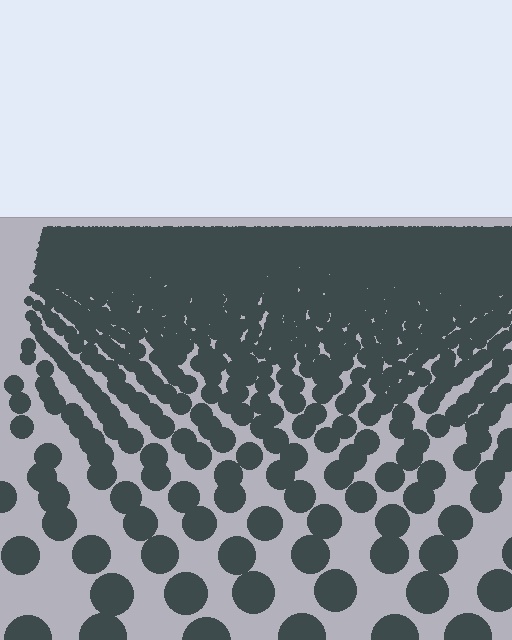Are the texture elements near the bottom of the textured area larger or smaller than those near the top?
Larger. Near the bottom, elements are closer to the viewer and appear at a bigger on-screen size.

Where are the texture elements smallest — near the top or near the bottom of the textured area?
Near the top.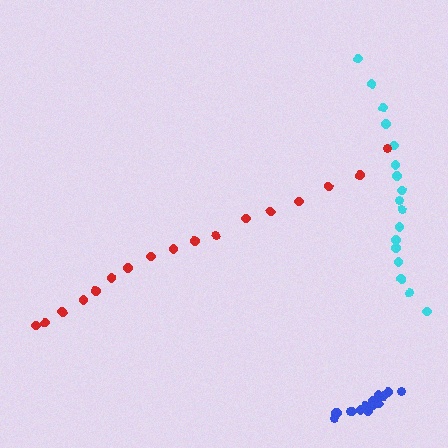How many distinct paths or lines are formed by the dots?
There are 3 distinct paths.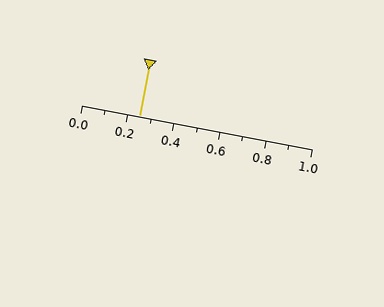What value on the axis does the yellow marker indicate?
The marker indicates approximately 0.25.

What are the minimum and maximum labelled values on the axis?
The axis runs from 0.0 to 1.0.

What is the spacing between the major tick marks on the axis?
The major ticks are spaced 0.2 apart.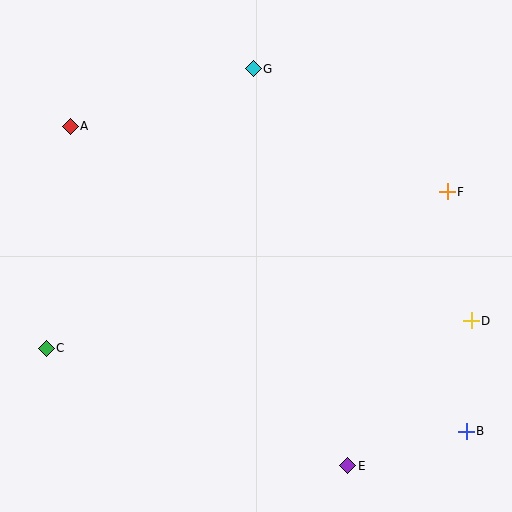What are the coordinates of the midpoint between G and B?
The midpoint between G and B is at (360, 250).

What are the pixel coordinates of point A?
Point A is at (70, 126).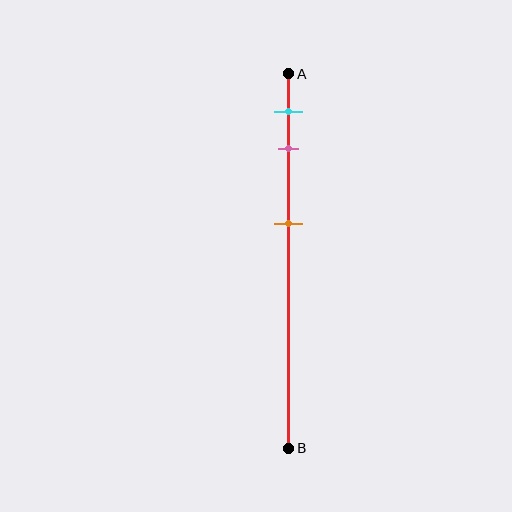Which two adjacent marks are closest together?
The cyan and pink marks are the closest adjacent pair.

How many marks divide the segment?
There are 3 marks dividing the segment.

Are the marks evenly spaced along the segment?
No, the marks are not evenly spaced.